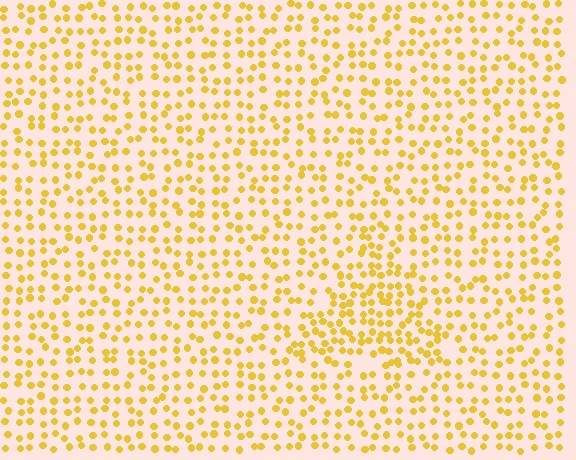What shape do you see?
I see a triangle.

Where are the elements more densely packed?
The elements are more densely packed inside the triangle boundary.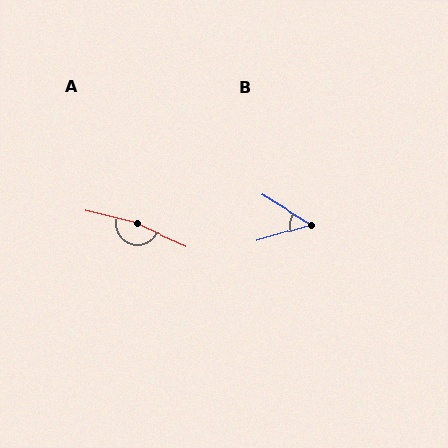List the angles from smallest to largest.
B (49°), A (169°).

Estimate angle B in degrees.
Approximately 49 degrees.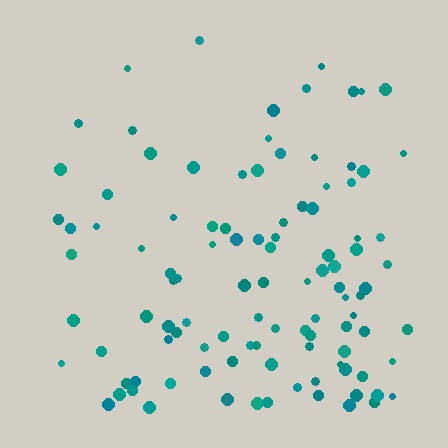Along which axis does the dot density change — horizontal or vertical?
Vertical.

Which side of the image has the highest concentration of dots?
The bottom.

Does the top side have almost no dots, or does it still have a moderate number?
Still a moderate number, just noticeably fewer than the bottom.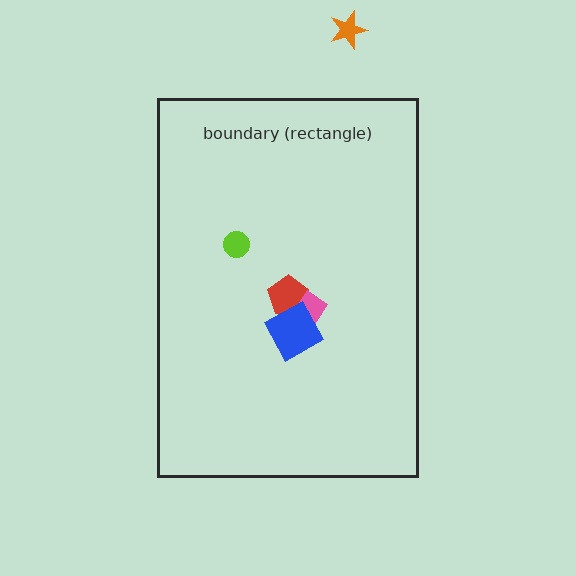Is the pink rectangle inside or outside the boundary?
Inside.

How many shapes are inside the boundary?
4 inside, 1 outside.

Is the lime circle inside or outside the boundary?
Inside.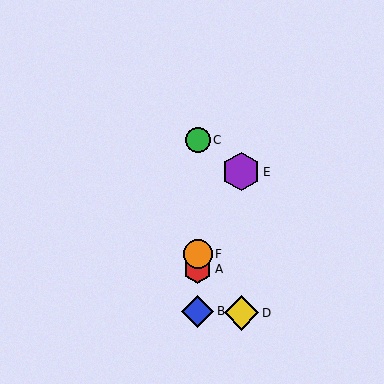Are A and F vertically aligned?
Yes, both are at x≈198.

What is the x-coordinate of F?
Object F is at x≈198.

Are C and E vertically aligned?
No, C is at x≈198 and E is at x≈241.